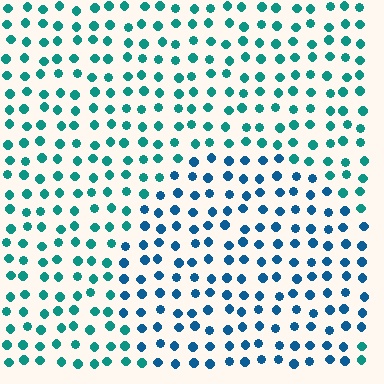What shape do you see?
I see a circle.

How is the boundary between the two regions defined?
The boundary is defined purely by a slight shift in hue (about 33 degrees). Spacing, size, and orientation are identical on both sides.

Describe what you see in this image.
The image is filled with small teal elements in a uniform arrangement. A circle-shaped region is visible where the elements are tinted to a slightly different hue, forming a subtle color boundary.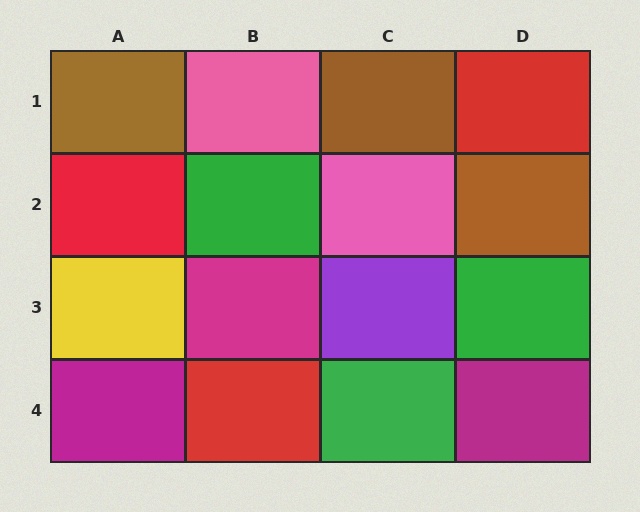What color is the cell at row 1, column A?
Brown.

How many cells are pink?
2 cells are pink.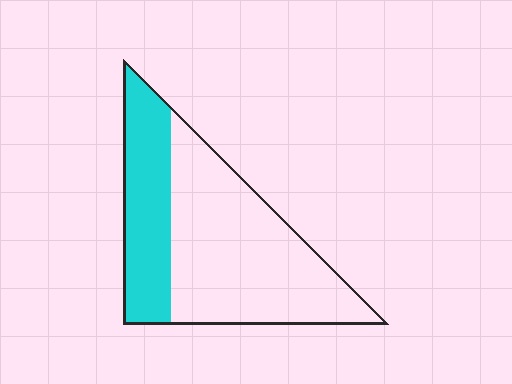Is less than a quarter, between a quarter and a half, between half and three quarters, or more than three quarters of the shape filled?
Between a quarter and a half.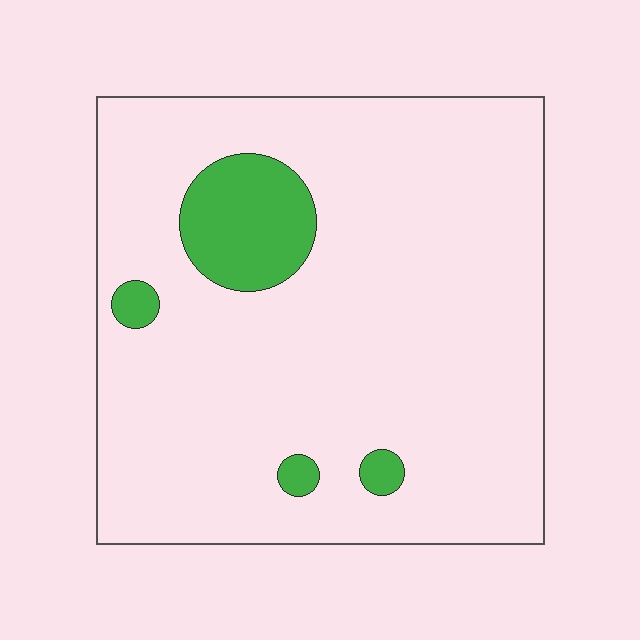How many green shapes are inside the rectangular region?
4.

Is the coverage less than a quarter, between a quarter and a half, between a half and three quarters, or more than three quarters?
Less than a quarter.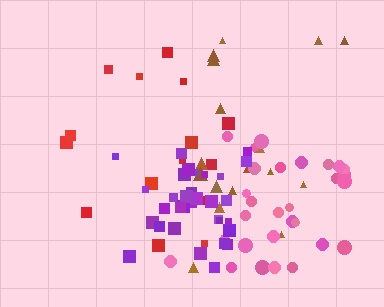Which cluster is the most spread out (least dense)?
Brown.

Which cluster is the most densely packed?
Purple.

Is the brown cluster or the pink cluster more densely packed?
Pink.